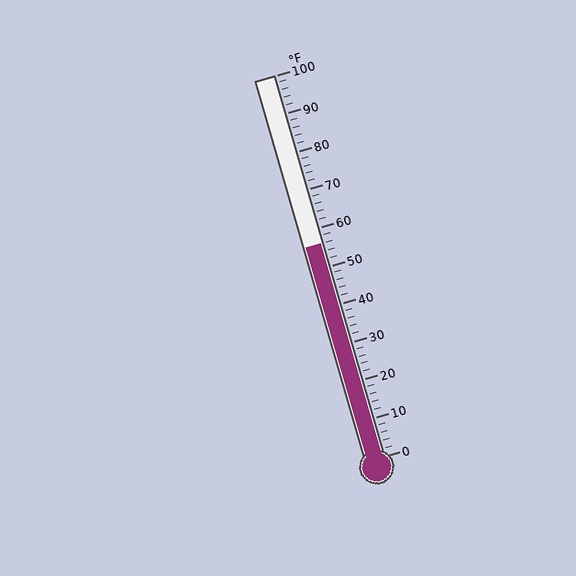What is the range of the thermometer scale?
The thermometer scale ranges from 0°F to 100°F.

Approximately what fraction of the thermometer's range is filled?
The thermometer is filled to approximately 55% of its range.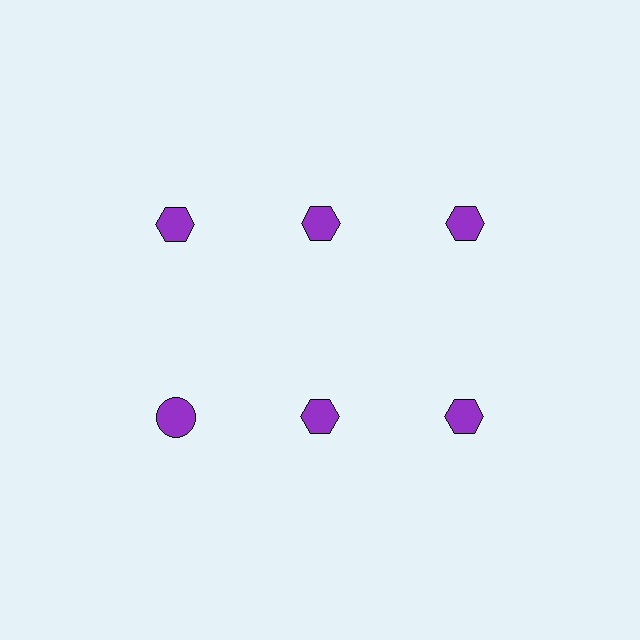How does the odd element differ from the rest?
It has a different shape: circle instead of hexagon.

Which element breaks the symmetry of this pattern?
The purple circle in the second row, leftmost column breaks the symmetry. All other shapes are purple hexagons.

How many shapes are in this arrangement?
There are 6 shapes arranged in a grid pattern.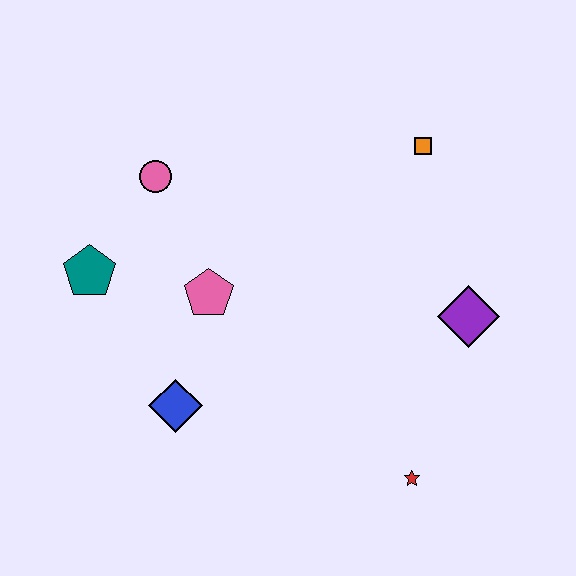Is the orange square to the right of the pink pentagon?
Yes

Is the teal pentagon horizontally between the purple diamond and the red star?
No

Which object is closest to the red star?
The purple diamond is closest to the red star.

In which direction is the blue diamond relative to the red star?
The blue diamond is to the left of the red star.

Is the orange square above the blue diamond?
Yes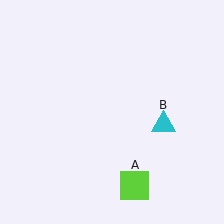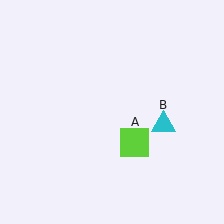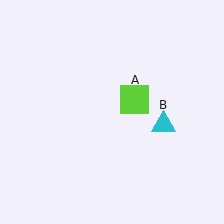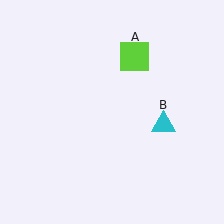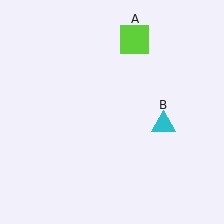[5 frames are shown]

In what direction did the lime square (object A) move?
The lime square (object A) moved up.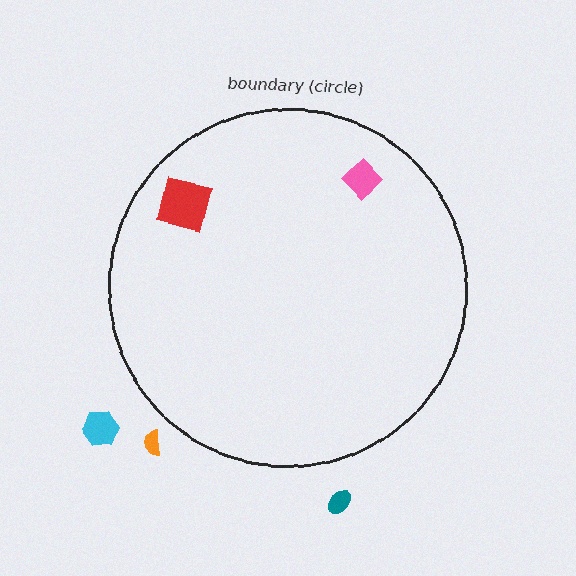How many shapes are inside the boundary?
2 inside, 3 outside.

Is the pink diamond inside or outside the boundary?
Inside.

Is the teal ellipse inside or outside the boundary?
Outside.